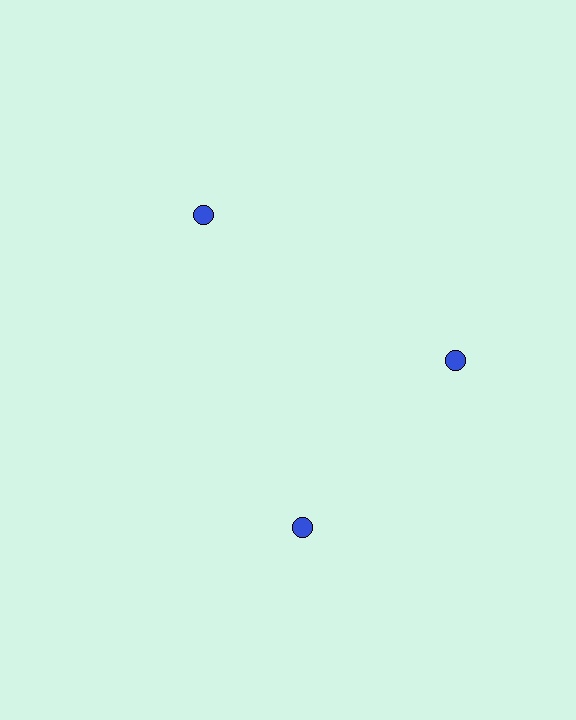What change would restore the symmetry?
The symmetry would be restored by rotating it back into even spacing with its neighbors so that all 3 circles sit at equal angles and equal distance from the center.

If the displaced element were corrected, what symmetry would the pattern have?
It would have 3-fold rotational symmetry — the pattern would map onto itself every 120 degrees.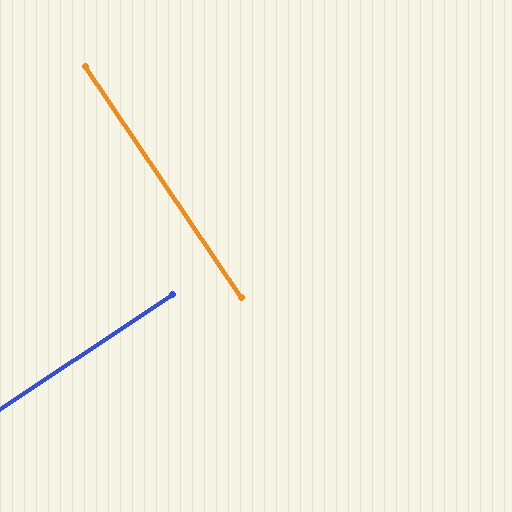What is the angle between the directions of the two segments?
Approximately 89 degrees.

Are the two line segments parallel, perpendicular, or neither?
Perpendicular — they meet at approximately 89°.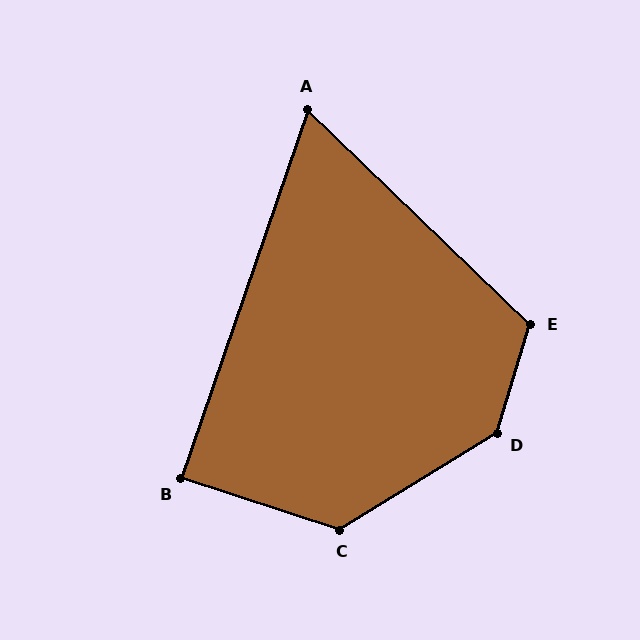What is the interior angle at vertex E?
Approximately 117 degrees (obtuse).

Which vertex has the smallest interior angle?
A, at approximately 65 degrees.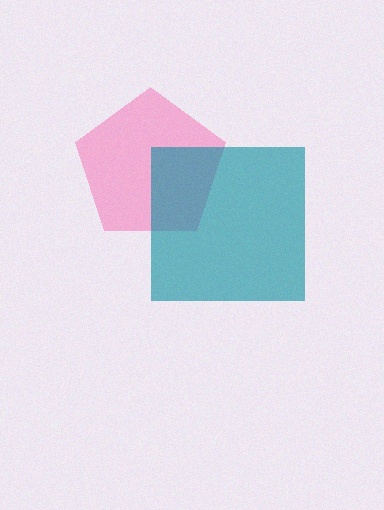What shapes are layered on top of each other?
The layered shapes are: a pink pentagon, a teal square.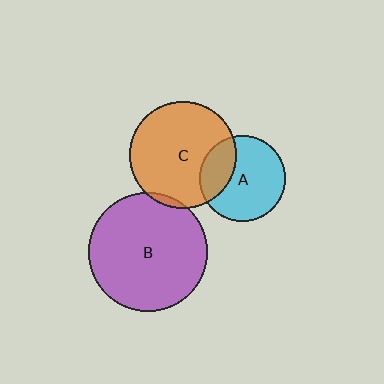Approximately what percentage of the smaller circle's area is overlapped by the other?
Approximately 5%.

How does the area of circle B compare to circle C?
Approximately 1.2 times.